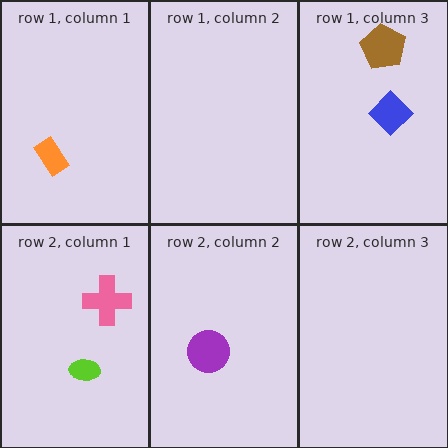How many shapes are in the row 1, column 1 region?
1.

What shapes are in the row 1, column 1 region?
The orange rectangle.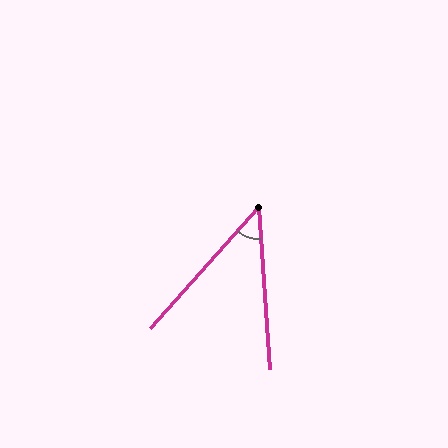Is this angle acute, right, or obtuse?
It is acute.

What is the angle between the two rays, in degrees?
Approximately 46 degrees.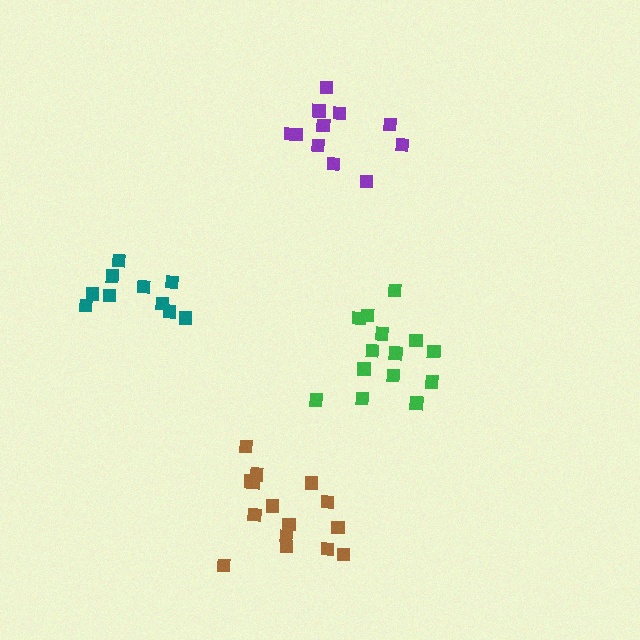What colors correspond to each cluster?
The clusters are colored: green, teal, brown, purple.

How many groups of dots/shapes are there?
There are 4 groups.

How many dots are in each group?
Group 1: 14 dots, Group 2: 10 dots, Group 3: 15 dots, Group 4: 11 dots (50 total).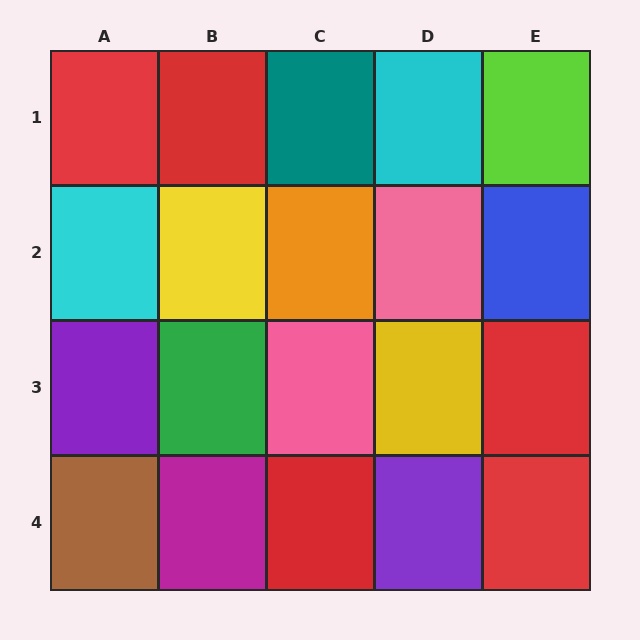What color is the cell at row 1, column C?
Teal.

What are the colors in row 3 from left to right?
Purple, green, pink, yellow, red.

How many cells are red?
5 cells are red.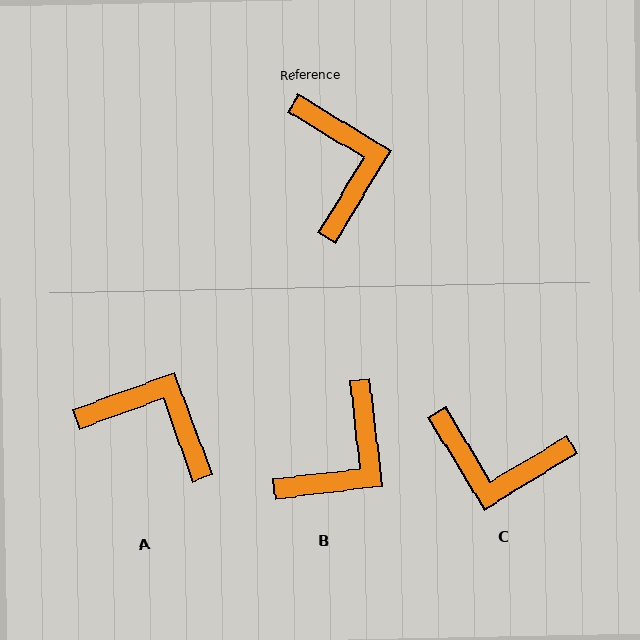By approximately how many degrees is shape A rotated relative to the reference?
Approximately 51 degrees counter-clockwise.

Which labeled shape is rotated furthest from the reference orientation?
C, about 118 degrees away.